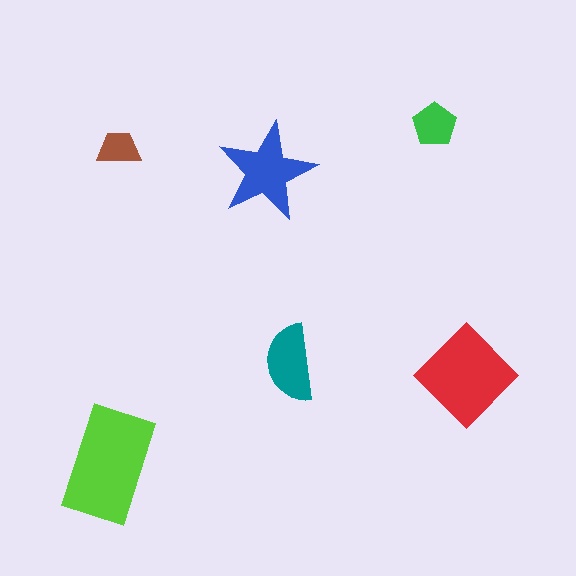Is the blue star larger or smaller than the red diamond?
Smaller.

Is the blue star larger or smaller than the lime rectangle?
Smaller.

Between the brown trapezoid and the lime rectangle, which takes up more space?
The lime rectangle.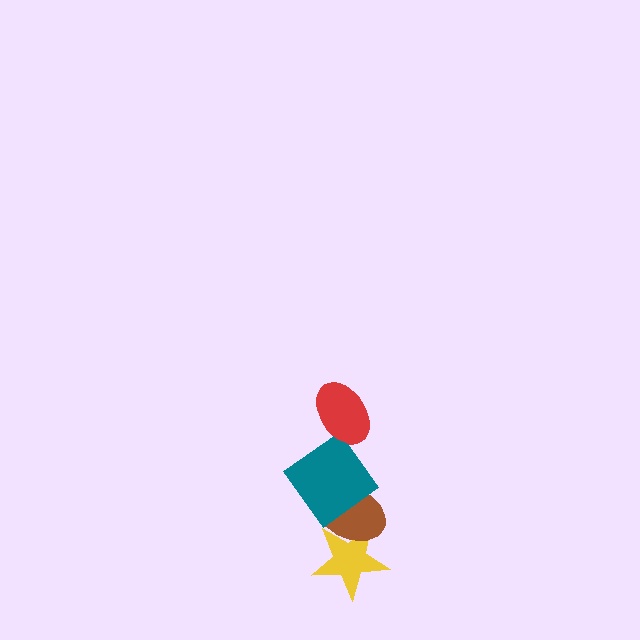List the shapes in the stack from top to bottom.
From top to bottom: the red ellipse, the teal diamond, the brown ellipse, the yellow star.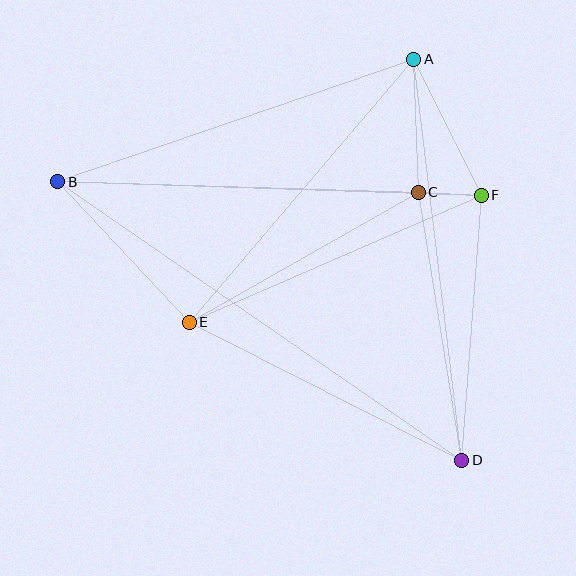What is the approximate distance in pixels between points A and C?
The distance between A and C is approximately 133 pixels.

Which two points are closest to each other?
Points C and F are closest to each other.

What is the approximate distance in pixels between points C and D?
The distance between C and D is approximately 271 pixels.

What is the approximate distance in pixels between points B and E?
The distance between B and E is approximately 192 pixels.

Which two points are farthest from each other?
Points B and D are farthest from each other.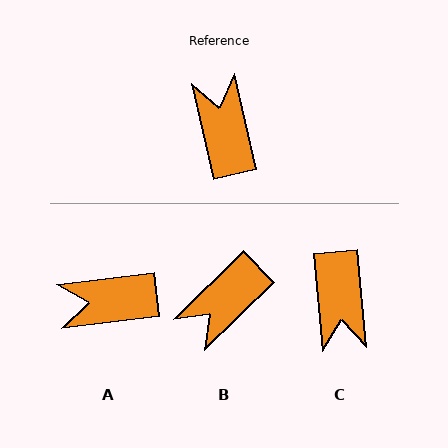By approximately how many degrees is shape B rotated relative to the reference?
Approximately 121 degrees counter-clockwise.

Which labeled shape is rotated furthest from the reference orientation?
C, about 172 degrees away.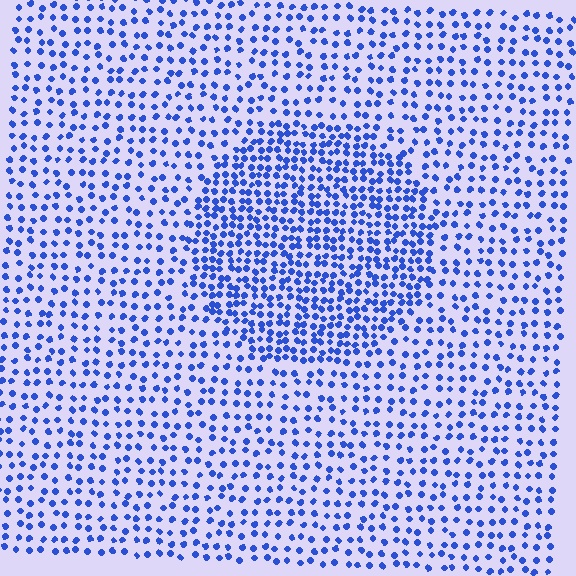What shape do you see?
I see a circle.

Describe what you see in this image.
The image contains small blue elements arranged at two different densities. A circle-shaped region is visible where the elements are more densely packed than the surrounding area.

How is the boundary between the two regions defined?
The boundary is defined by a change in element density (approximately 1.9x ratio). All elements are the same color, size, and shape.